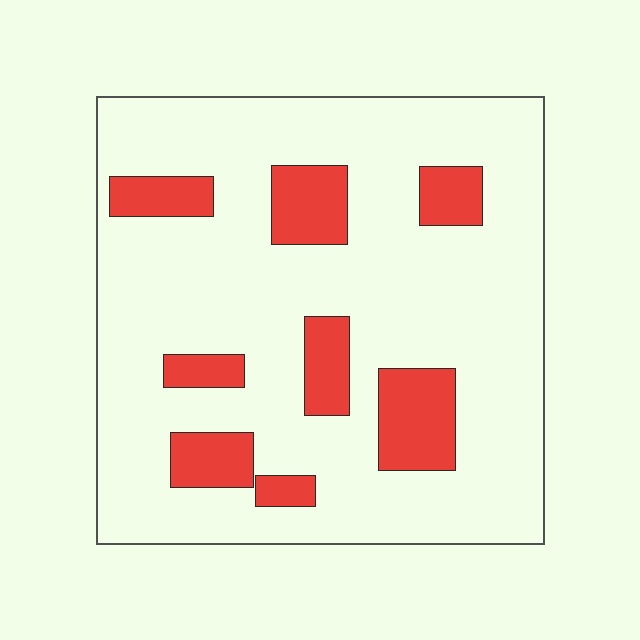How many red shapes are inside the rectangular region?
8.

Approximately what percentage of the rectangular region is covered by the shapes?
Approximately 20%.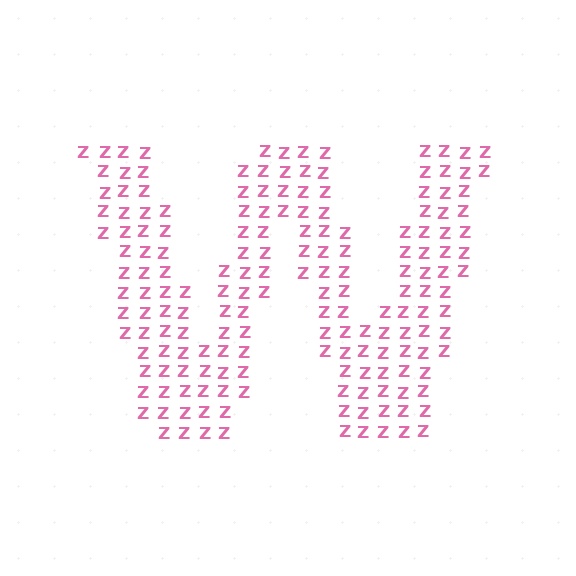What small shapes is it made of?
It is made of small letter Z's.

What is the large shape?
The large shape is the letter W.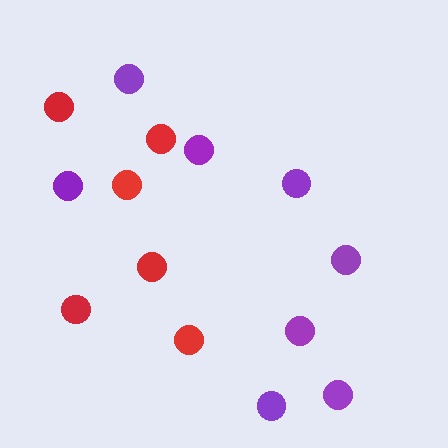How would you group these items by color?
There are 2 groups: one group of red circles (6) and one group of purple circles (8).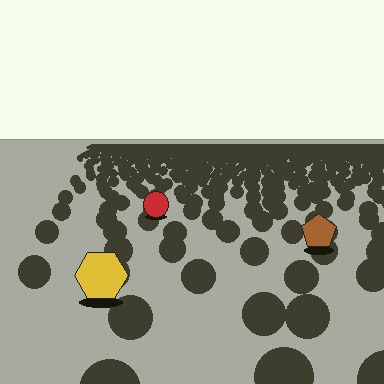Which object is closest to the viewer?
The yellow hexagon is closest. The texture marks near it are larger and more spread out.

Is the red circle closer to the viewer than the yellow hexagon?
No. The yellow hexagon is closer — you can tell from the texture gradient: the ground texture is coarser near it.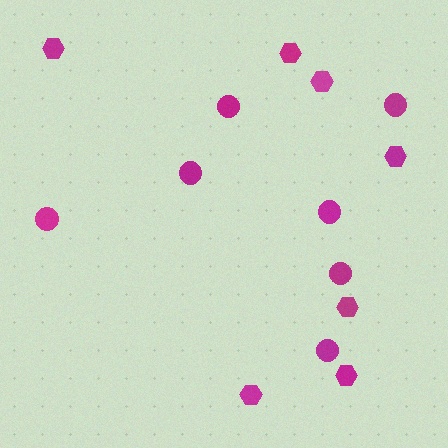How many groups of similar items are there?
There are 2 groups: one group of hexagons (7) and one group of circles (7).